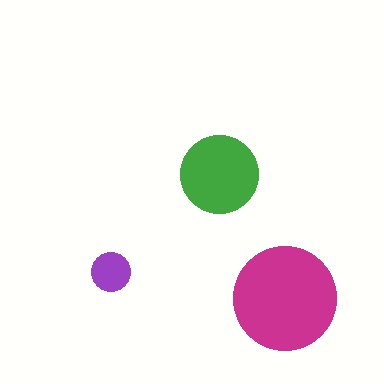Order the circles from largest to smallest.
the magenta one, the green one, the purple one.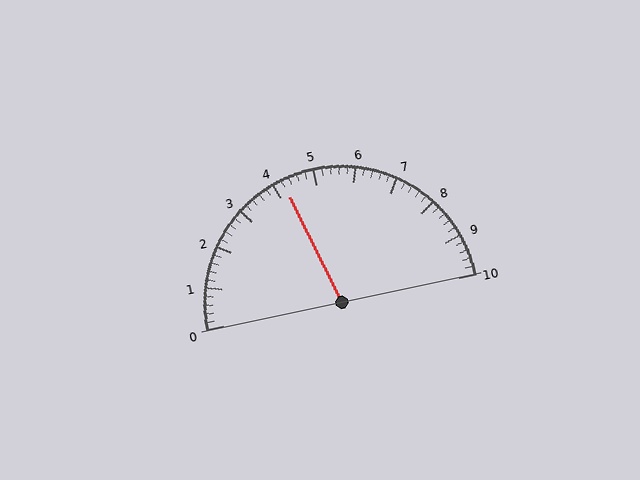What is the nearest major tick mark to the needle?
The nearest major tick mark is 4.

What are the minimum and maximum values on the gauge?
The gauge ranges from 0 to 10.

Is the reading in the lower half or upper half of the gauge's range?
The reading is in the lower half of the range (0 to 10).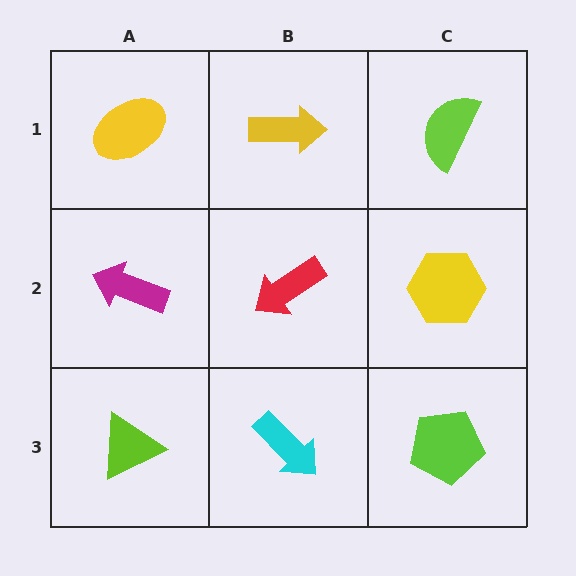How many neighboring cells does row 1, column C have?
2.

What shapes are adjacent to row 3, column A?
A magenta arrow (row 2, column A), a cyan arrow (row 3, column B).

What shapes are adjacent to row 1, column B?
A red arrow (row 2, column B), a yellow ellipse (row 1, column A), a lime semicircle (row 1, column C).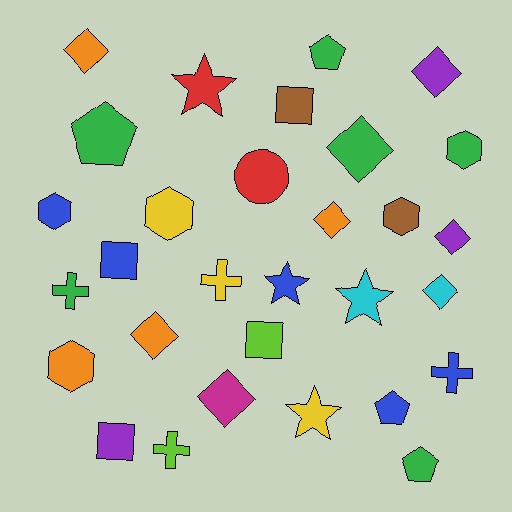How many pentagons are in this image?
There are 4 pentagons.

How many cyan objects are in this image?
There are 2 cyan objects.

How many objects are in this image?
There are 30 objects.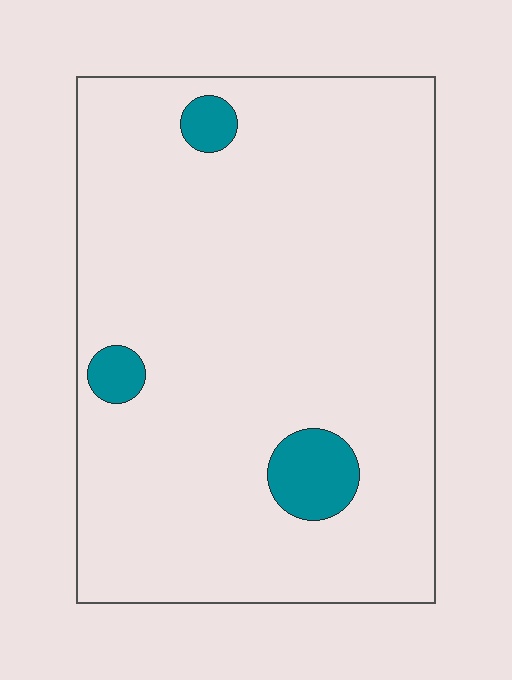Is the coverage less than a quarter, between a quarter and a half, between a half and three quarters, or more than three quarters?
Less than a quarter.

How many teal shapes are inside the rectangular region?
3.